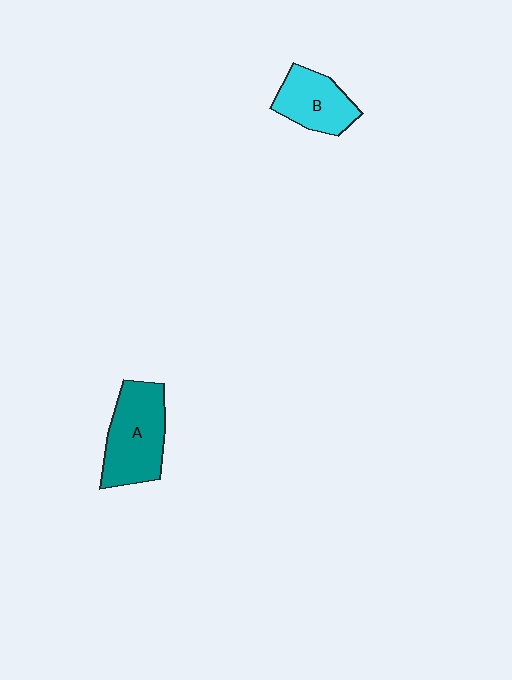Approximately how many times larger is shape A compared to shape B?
Approximately 1.4 times.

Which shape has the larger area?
Shape A (teal).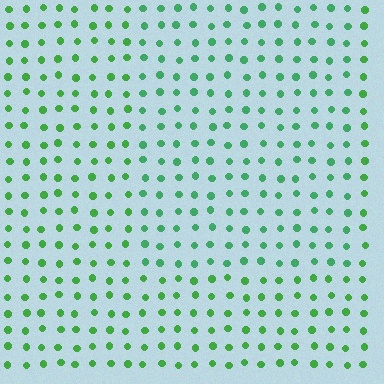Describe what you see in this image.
The image is filled with small green elements in a uniform arrangement. A rectangle-shaped region is visible where the elements are tinted to a slightly different hue, forming a subtle color boundary.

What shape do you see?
I see a rectangle.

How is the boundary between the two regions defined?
The boundary is defined purely by a slight shift in hue (about 22 degrees). Spacing, size, and orientation are identical on both sides.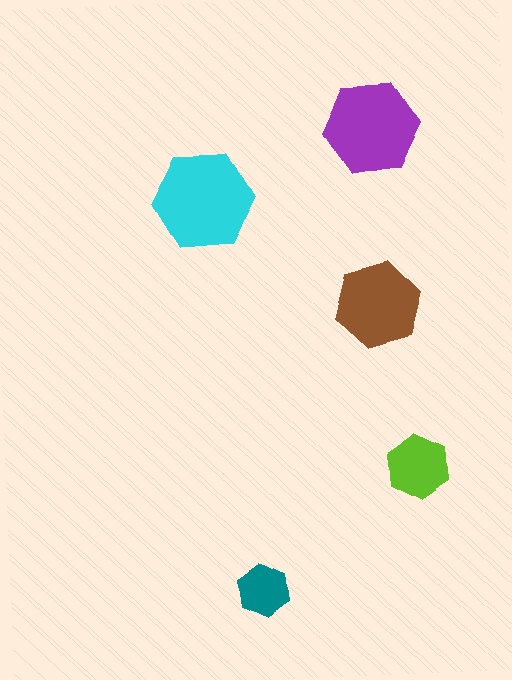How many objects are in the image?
There are 5 objects in the image.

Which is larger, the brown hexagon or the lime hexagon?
The brown one.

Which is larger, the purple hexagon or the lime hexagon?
The purple one.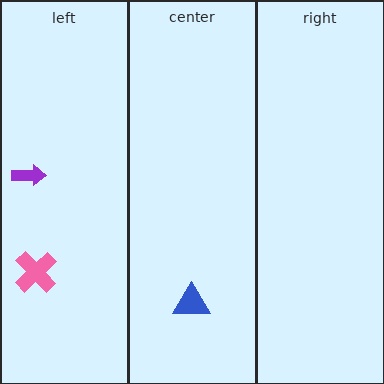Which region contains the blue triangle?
The center region.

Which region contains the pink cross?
The left region.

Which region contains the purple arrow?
The left region.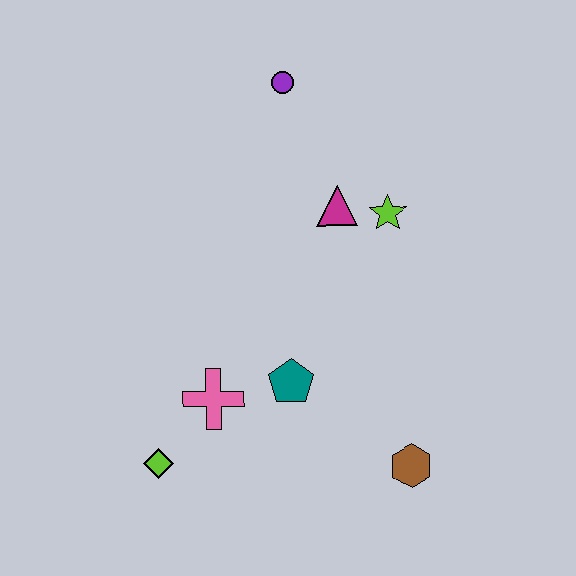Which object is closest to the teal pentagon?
The pink cross is closest to the teal pentagon.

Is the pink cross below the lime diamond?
No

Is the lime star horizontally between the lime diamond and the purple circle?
No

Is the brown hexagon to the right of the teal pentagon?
Yes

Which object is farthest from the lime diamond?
The purple circle is farthest from the lime diamond.